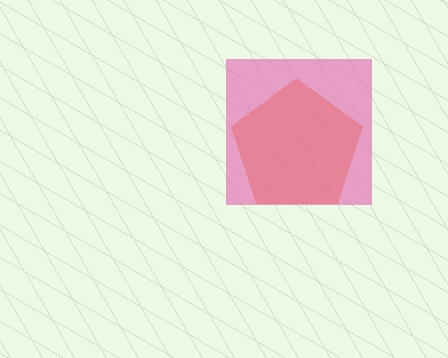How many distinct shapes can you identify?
There are 2 distinct shapes: an orange pentagon, a pink square.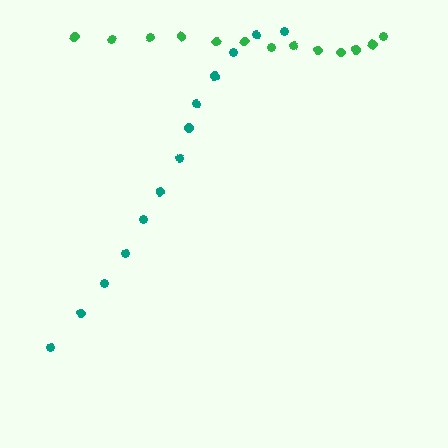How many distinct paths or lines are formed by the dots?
There are 2 distinct paths.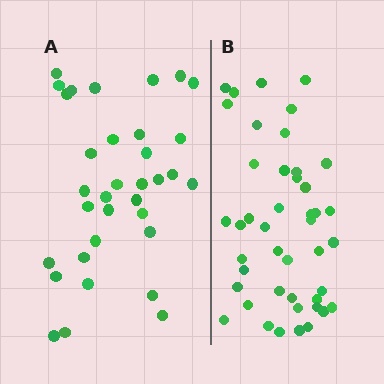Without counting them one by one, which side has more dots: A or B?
Region B (the right region) has more dots.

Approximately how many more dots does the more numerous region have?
Region B has roughly 10 or so more dots than region A.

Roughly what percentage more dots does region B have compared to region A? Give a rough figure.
About 30% more.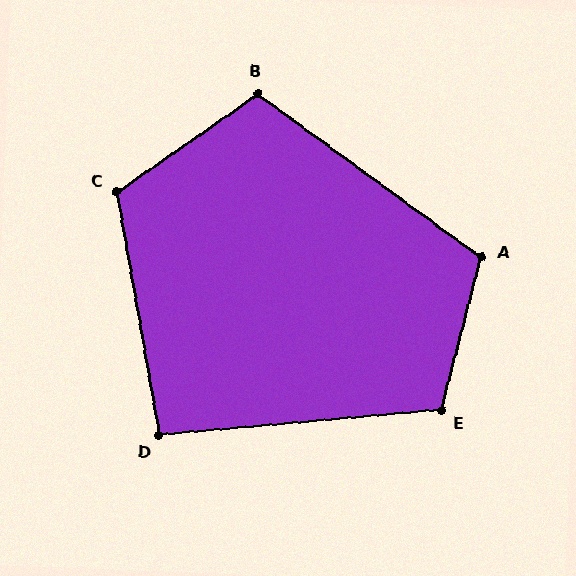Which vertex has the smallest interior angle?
D, at approximately 95 degrees.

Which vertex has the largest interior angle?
C, at approximately 115 degrees.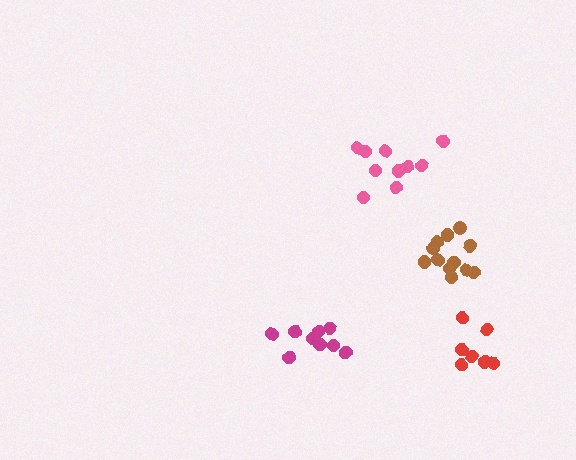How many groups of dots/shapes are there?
There are 4 groups.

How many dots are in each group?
Group 1: 7 dots, Group 2: 10 dots, Group 3: 9 dots, Group 4: 12 dots (38 total).